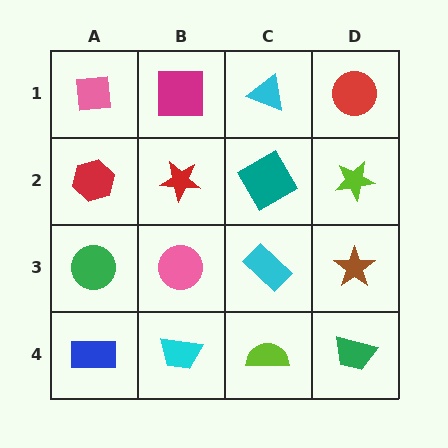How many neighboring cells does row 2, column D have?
3.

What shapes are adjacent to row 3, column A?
A red hexagon (row 2, column A), a blue rectangle (row 4, column A), a pink circle (row 3, column B).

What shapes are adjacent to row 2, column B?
A magenta square (row 1, column B), a pink circle (row 3, column B), a red hexagon (row 2, column A), a teal diamond (row 2, column C).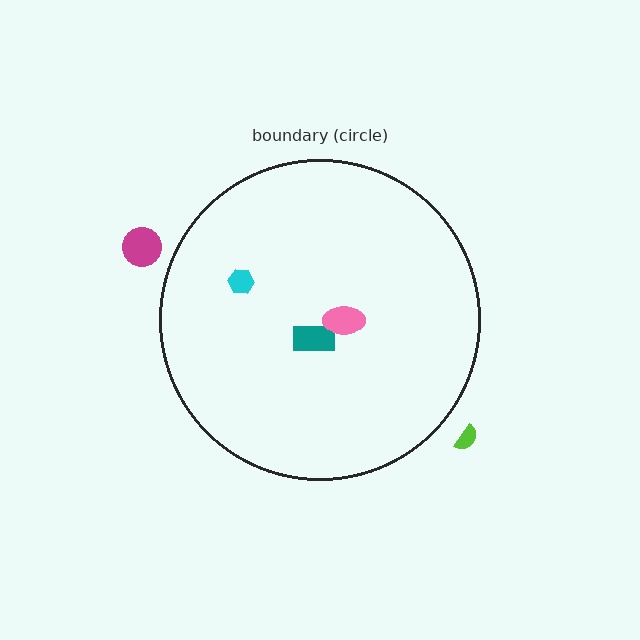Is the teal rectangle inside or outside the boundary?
Inside.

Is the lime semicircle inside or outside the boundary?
Outside.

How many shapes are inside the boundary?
3 inside, 2 outside.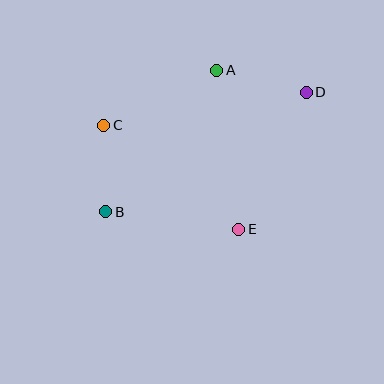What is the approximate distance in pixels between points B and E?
The distance between B and E is approximately 134 pixels.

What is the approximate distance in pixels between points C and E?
The distance between C and E is approximately 170 pixels.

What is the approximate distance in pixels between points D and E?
The distance between D and E is approximately 152 pixels.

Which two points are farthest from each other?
Points B and D are farthest from each other.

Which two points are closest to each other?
Points B and C are closest to each other.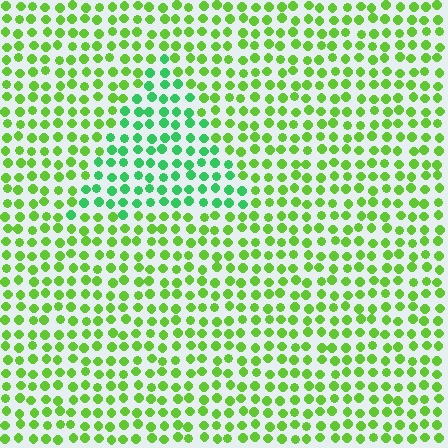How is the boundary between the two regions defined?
The boundary is defined purely by a slight shift in hue (about 37 degrees). Spacing, size, and orientation are identical on both sides.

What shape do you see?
I see a triangle.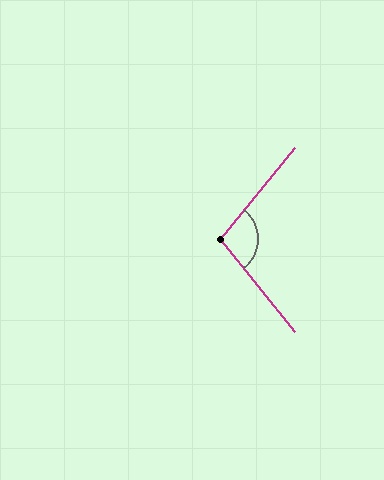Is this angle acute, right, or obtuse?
It is obtuse.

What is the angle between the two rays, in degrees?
Approximately 102 degrees.